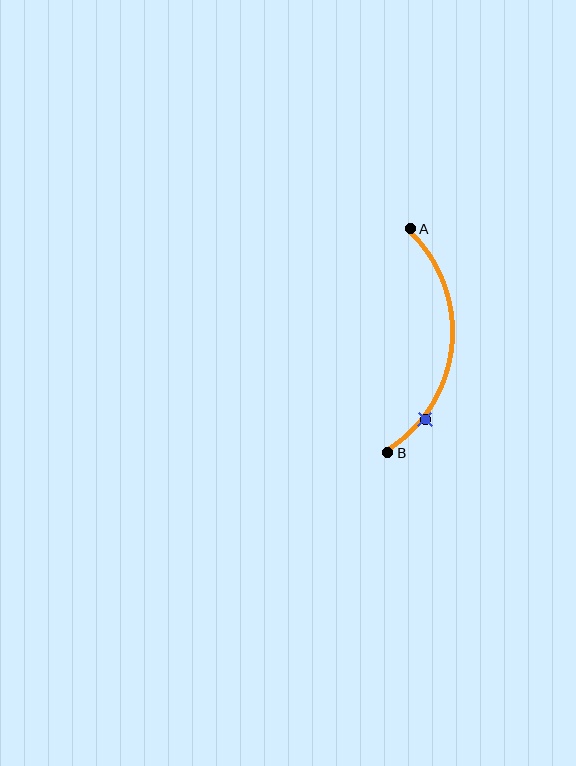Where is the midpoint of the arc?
The arc midpoint is the point on the curve farthest from the straight line joining A and B. It sits to the right of that line.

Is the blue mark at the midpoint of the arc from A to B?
No. The blue mark lies on the arc but is closer to endpoint B. The arc midpoint would be at the point on the curve equidistant along the arc from both A and B.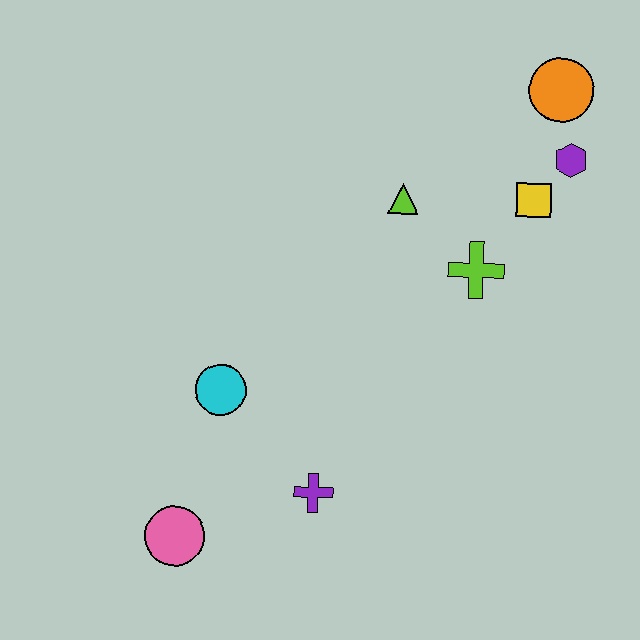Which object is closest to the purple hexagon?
The yellow square is closest to the purple hexagon.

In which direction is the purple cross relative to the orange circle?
The purple cross is below the orange circle.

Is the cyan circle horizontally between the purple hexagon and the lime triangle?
No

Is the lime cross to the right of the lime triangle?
Yes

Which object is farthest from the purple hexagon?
The pink circle is farthest from the purple hexagon.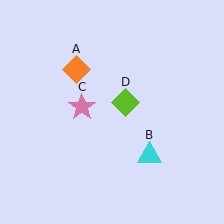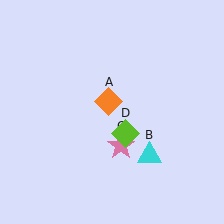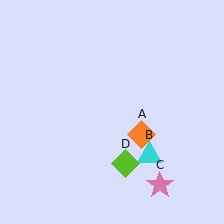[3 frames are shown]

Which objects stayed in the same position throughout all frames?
Cyan triangle (object B) remained stationary.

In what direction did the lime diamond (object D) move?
The lime diamond (object D) moved down.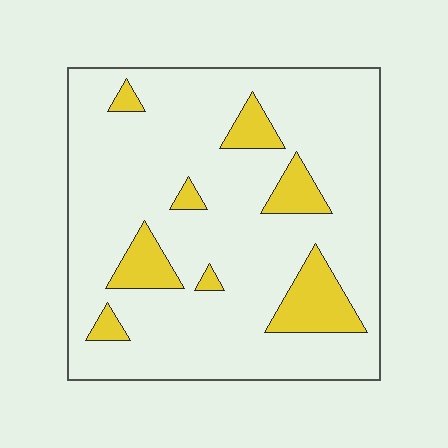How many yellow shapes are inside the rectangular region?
8.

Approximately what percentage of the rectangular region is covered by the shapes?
Approximately 15%.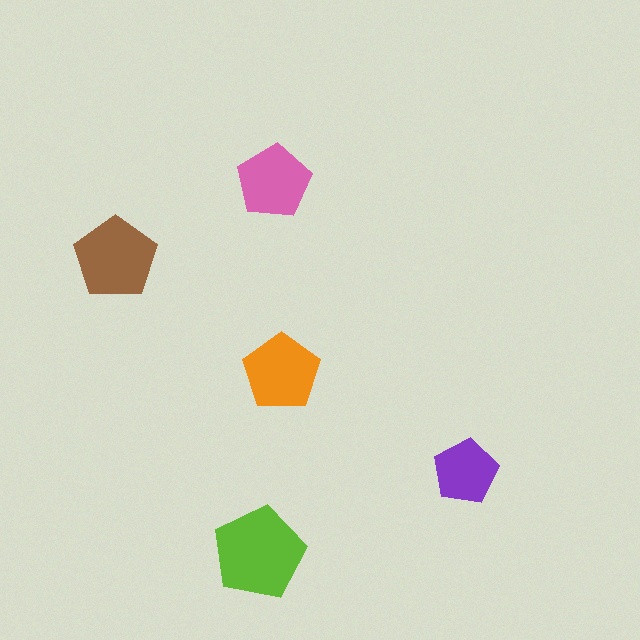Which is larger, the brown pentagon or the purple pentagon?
The brown one.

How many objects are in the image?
There are 5 objects in the image.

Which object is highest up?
The pink pentagon is topmost.